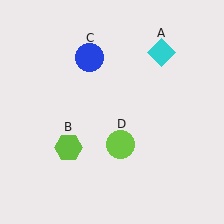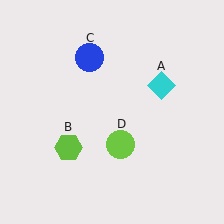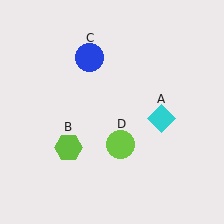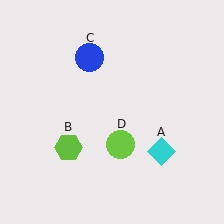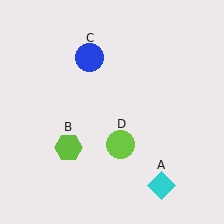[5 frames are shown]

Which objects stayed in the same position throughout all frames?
Lime hexagon (object B) and blue circle (object C) and lime circle (object D) remained stationary.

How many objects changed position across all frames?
1 object changed position: cyan diamond (object A).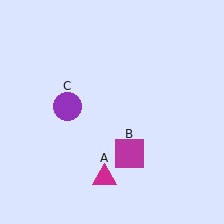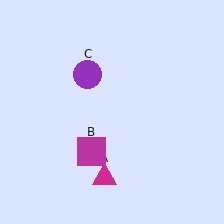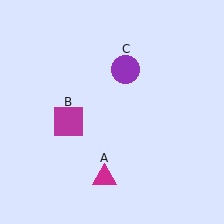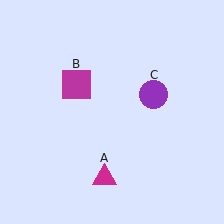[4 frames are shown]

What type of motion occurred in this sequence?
The magenta square (object B), purple circle (object C) rotated clockwise around the center of the scene.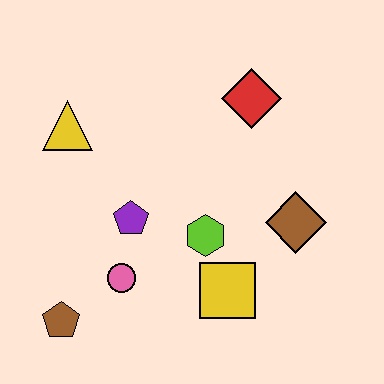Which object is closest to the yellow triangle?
The purple pentagon is closest to the yellow triangle.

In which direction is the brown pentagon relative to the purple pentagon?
The brown pentagon is below the purple pentagon.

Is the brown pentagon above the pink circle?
No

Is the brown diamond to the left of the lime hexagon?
No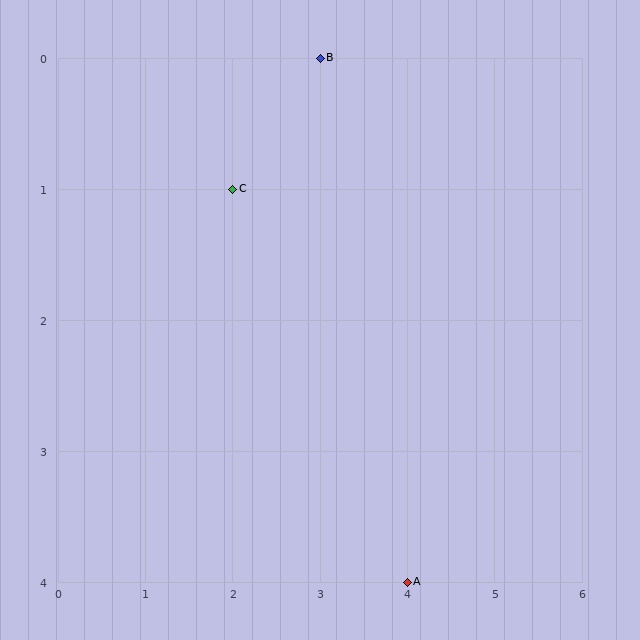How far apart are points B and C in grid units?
Points B and C are 1 column and 1 row apart (about 1.4 grid units diagonally).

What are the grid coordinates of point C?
Point C is at grid coordinates (2, 1).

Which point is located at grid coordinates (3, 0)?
Point B is at (3, 0).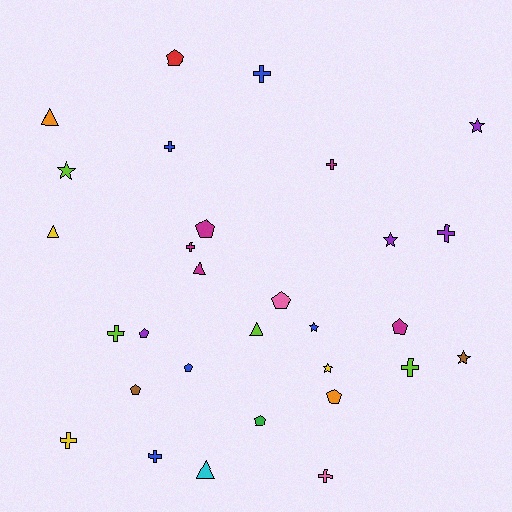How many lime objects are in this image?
There are 4 lime objects.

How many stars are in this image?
There are 6 stars.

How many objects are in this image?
There are 30 objects.